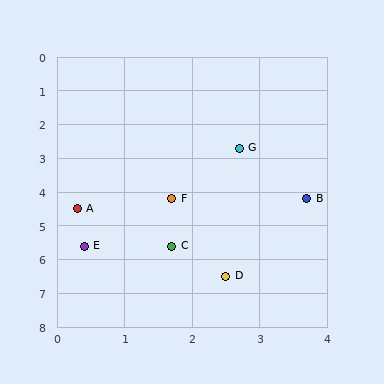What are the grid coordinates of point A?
Point A is at approximately (0.3, 4.5).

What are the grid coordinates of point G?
Point G is at approximately (2.7, 2.7).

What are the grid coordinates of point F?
Point F is at approximately (1.7, 4.2).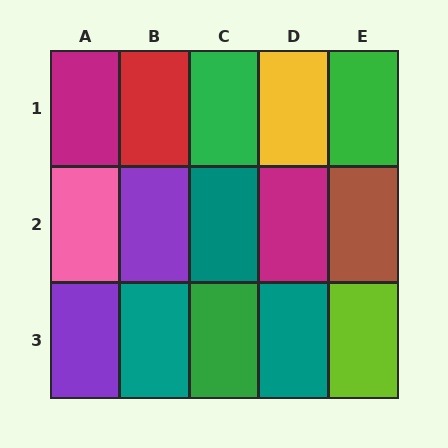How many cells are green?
3 cells are green.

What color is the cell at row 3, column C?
Green.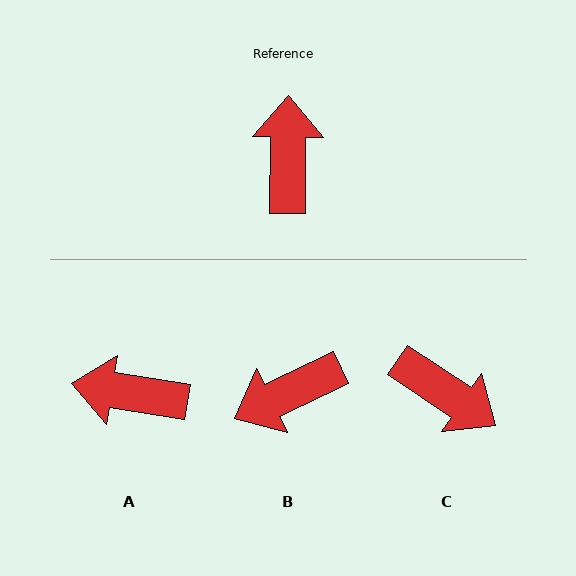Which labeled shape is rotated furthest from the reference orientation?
C, about 123 degrees away.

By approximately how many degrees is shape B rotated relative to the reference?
Approximately 116 degrees counter-clockwise.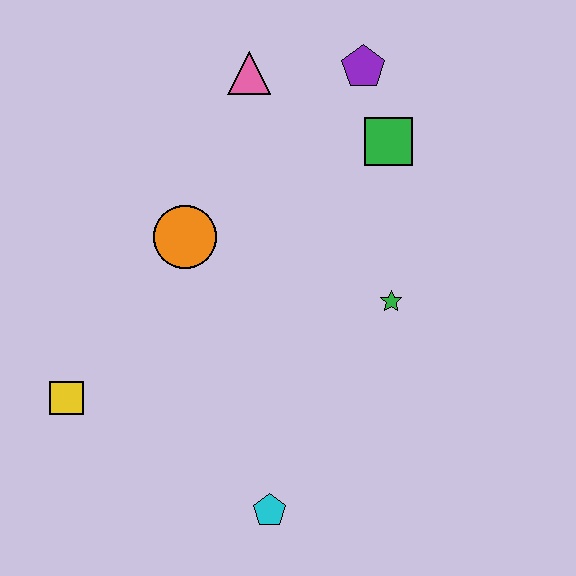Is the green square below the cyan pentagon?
No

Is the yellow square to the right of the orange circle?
No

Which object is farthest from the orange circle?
The cyan pentagon is farthest from the orange circle.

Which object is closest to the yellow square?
The orange circle is closest to the yellow square.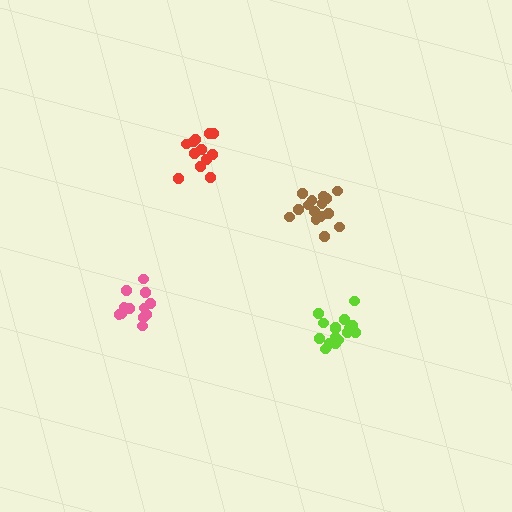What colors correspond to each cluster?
The clusters are colored: brown, red, lime, pink.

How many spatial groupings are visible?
There are 4 spatial groupings.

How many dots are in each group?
Group 1: 15 dots, Group 2: 12 dots, Group 3: 16 dots, Group 4: 12 dots (55 total).